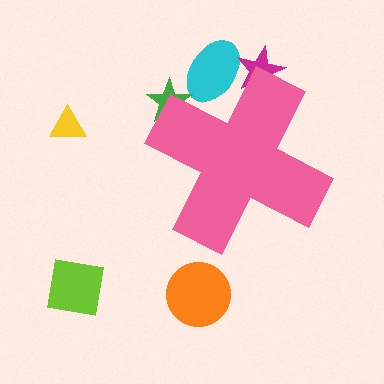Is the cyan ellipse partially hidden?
Yes, the cyan ellipse is partially hidden behind the pink cross.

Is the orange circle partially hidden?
No, the orange circle is fully visible.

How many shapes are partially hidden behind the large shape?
3 shapes are partially hidden.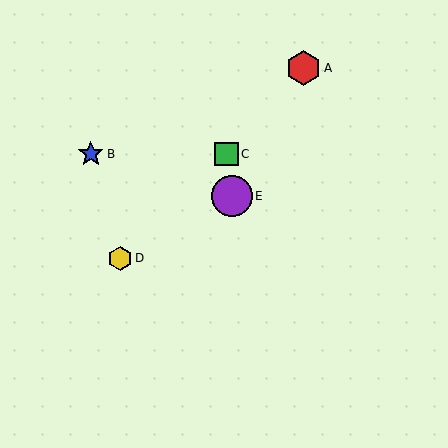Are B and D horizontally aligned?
No, B is at y≈154 and D is at y≈258.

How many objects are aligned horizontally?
2 objects (B, C) are aligned horizontally.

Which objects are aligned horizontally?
Objects B, C are aligned horizontally.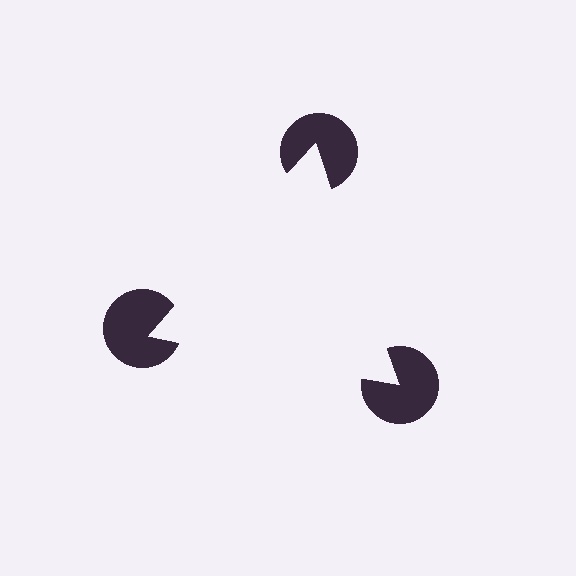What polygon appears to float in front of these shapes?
An illusory triangle — its edges are inferred from the aligned wedge cuts in the pac-man discs, not physically drawn.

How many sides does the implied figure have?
3 sides.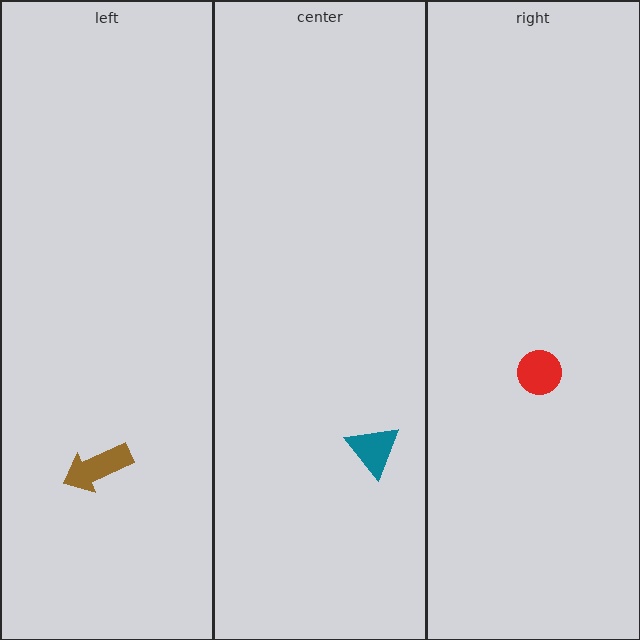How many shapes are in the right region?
1.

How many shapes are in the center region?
1.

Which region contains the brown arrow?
The left region.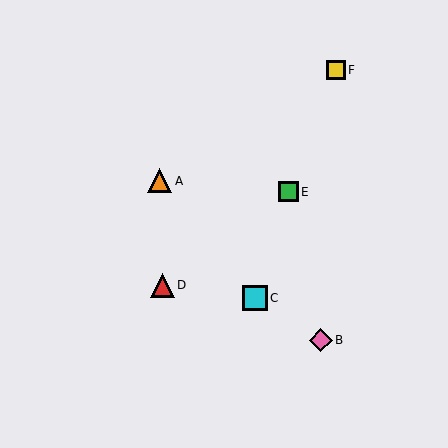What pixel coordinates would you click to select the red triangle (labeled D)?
Click at (162, 285) to select the red triangle D.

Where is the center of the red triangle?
The center of the red triangle is at (162, 285).